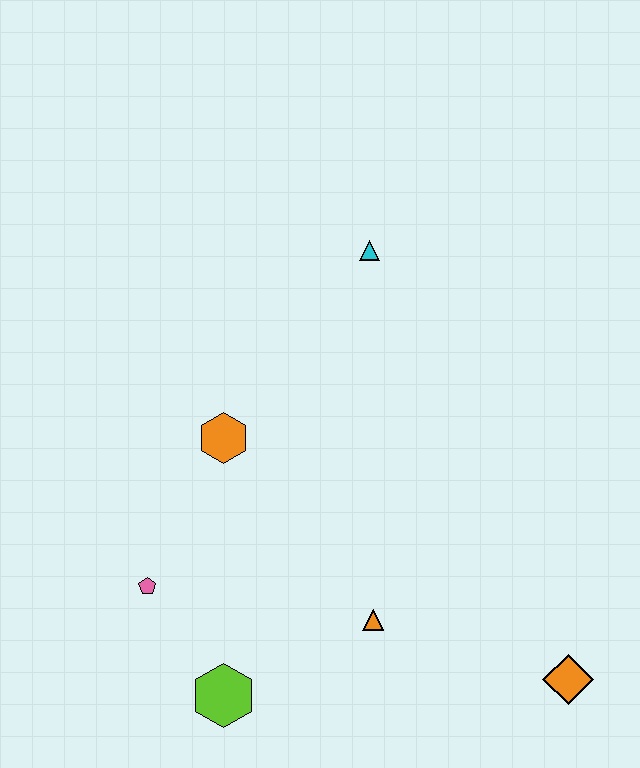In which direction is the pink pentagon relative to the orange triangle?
The pink pentagon is to the left of the orange triangle.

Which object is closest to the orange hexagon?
The pink pentagon is closest to the orange hexagon.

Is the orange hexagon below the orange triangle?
No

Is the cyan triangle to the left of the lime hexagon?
No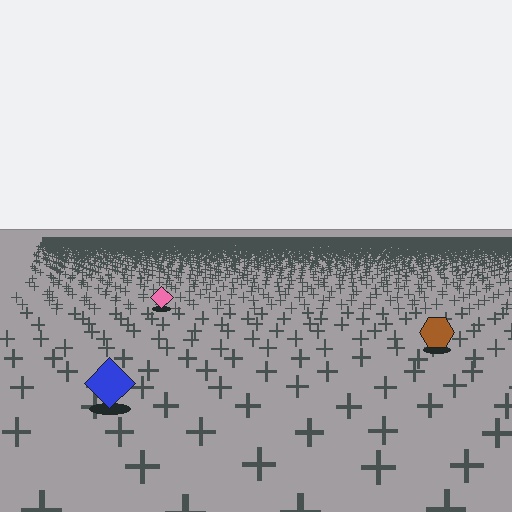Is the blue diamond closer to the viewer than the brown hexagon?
Yes. The blue diamond is closer — you can tell from the texture gradient: the ground texture is coarser near it.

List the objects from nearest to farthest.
From nearest to farthest: the blue diamond, the brown hexagon, the pink diamond.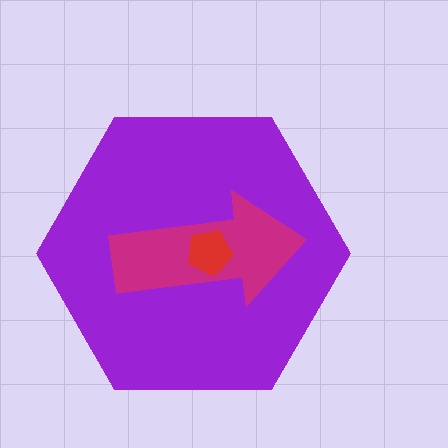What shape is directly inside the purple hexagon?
The magenta arrow.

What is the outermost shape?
The purple hexagon.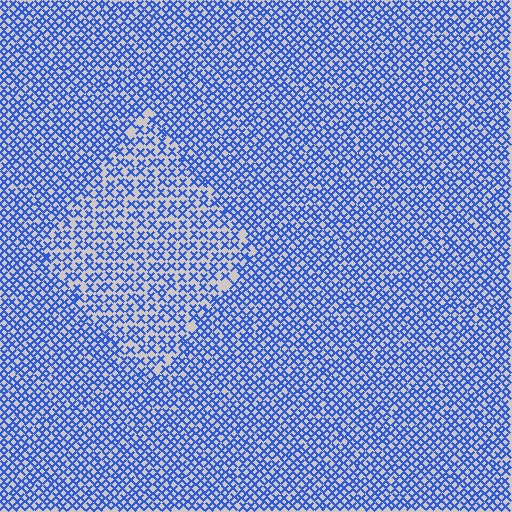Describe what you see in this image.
The image contains small blue elements arranged at two different densities. A diamond-shaped region is visible where the elements are less densely packed than the surrounding area.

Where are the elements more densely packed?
The elements are more densely packed outside the diamond boundary.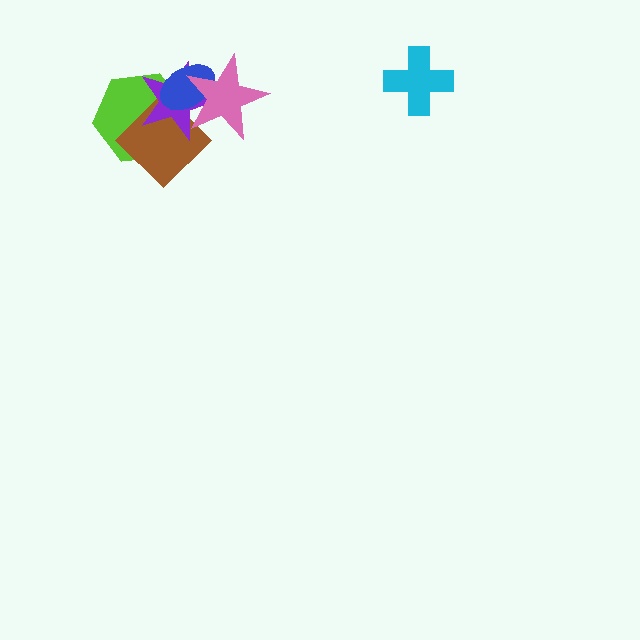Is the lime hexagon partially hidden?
Yes, it is partially covered by another shape.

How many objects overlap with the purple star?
4 objects overlap with the purple star.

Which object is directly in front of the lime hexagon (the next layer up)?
The brown diamond is directly in front of the lime hexagon.